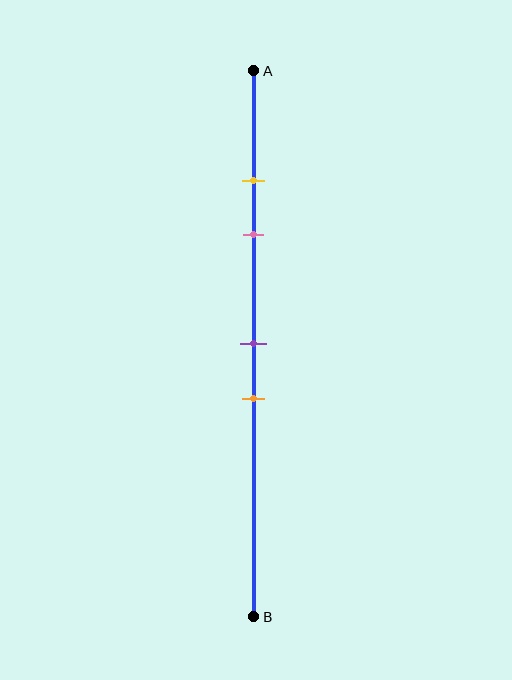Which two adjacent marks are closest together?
The yellow and pink marks are the closest adjacent pair.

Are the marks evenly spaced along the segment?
No, the marks are not evenly spaced.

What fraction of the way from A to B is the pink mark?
The pink mark is approximately 30% (0.3) of the way from A to B.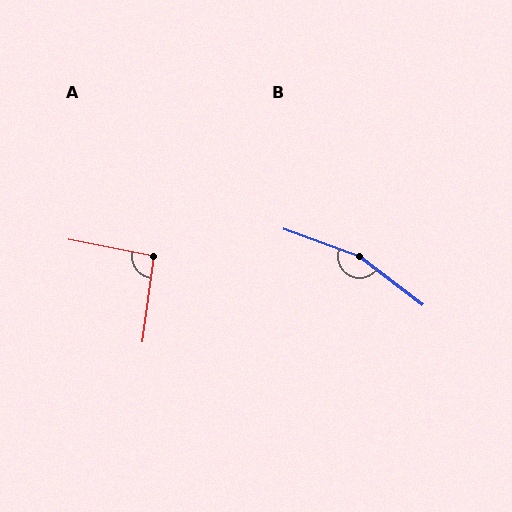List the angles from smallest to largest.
A (94°), B (163°).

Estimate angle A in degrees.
Approximately 94 degrees.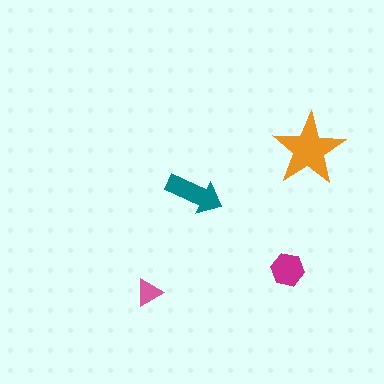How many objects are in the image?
There are 4 objects in the image.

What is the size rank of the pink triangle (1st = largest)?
4th.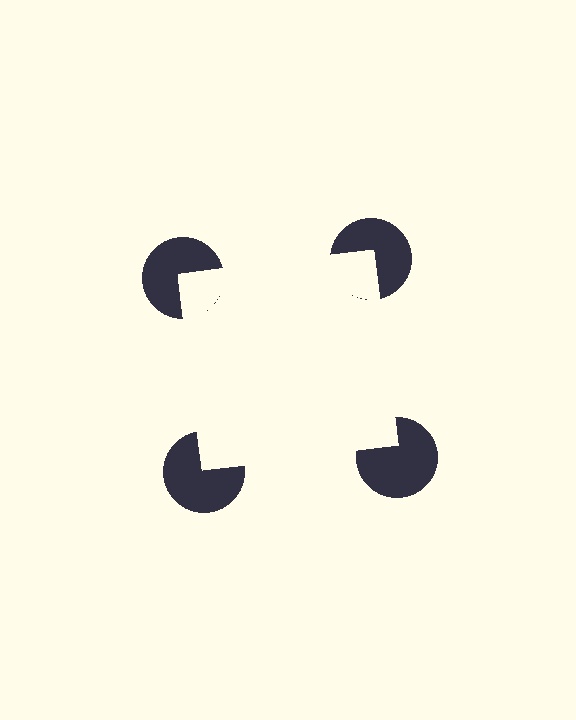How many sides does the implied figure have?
4 sides.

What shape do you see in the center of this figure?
An illusory square — its edges are inferred from the aligned wedge cuts in the pac-man discs, not physically drawn.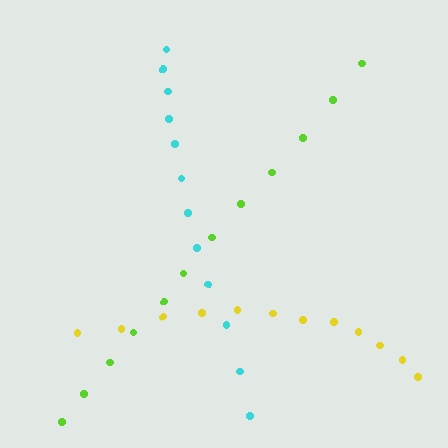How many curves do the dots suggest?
There are 3 distinct paths.